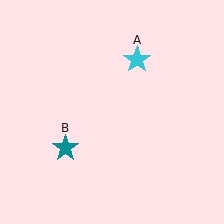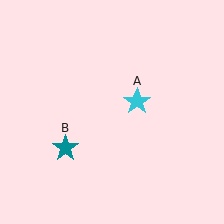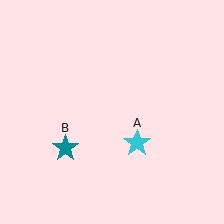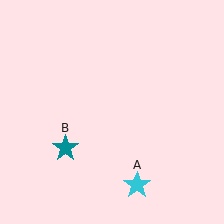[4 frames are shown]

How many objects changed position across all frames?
1 object changed position: cyan star (object A).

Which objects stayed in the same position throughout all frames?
Teal star (object B) remained stationary.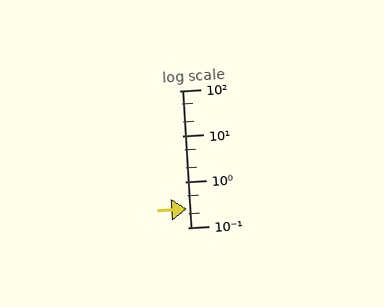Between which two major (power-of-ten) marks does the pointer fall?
The pointer is between 0.1 and 1.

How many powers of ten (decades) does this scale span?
The scale spans 3 decades, from 0.1 to 100.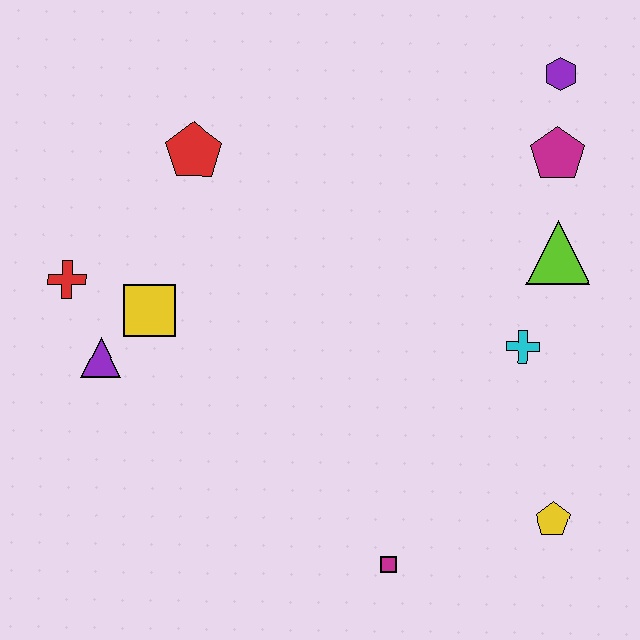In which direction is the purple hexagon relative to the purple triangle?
The purple hexagon is to the right of the purple triangle.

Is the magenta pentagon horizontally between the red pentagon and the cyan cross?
No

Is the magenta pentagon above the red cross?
Yes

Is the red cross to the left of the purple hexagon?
Yes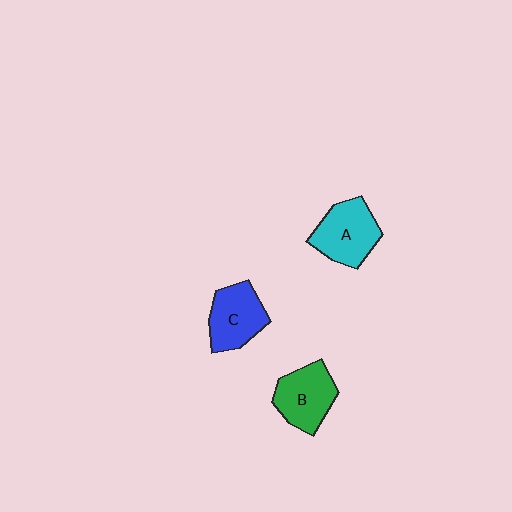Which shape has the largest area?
Shape A (cyan).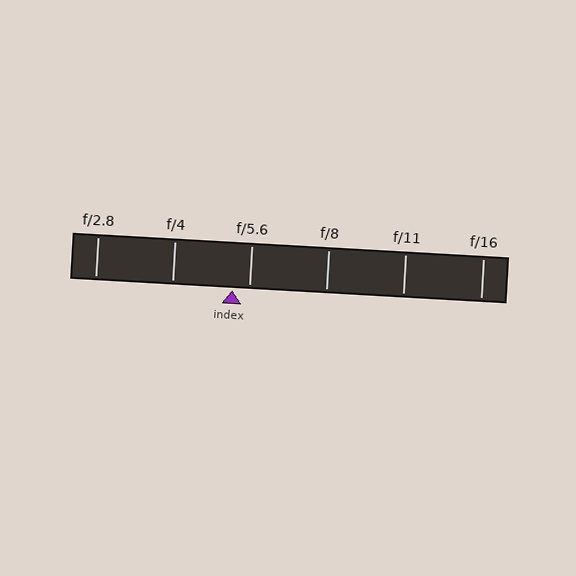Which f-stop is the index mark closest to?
The index mark is closest to f/5.6.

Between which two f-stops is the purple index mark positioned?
The index mark is between f/4 and f/5.6.